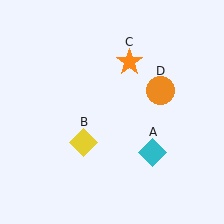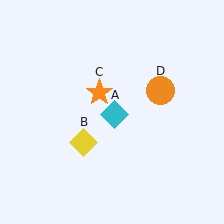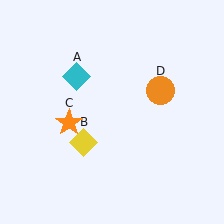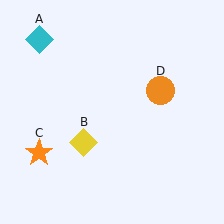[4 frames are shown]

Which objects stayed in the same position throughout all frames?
Yellow diamond (object B) and orange circle (object D) remained stationary.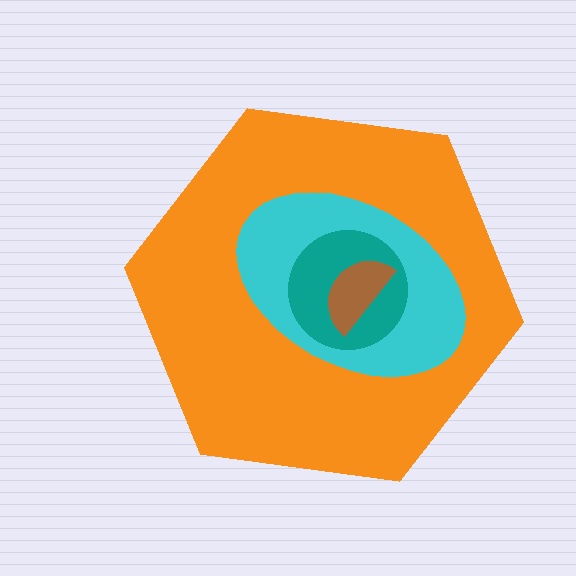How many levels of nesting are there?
4.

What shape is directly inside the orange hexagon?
The cyan ellipse.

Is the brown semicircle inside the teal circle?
Yes.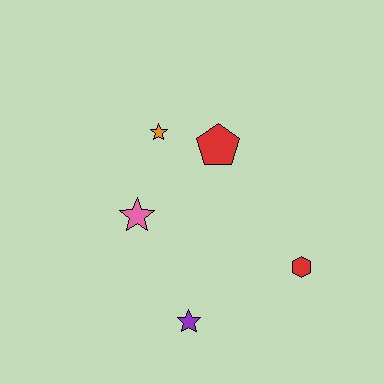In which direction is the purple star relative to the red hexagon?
The purple star is to the left of the red hexagon.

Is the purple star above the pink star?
No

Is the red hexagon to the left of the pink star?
No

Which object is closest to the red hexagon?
The purple star is closest to the red hexagon.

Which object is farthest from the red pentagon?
The purple star is farthest from the red pentagon.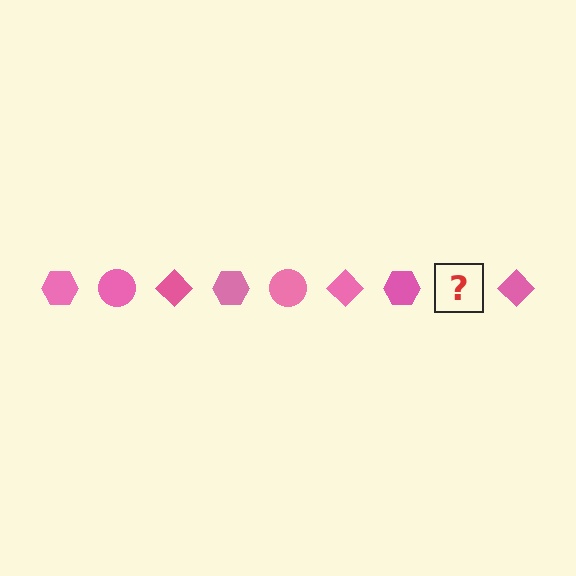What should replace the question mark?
The question mark should be replaced with a pink circle.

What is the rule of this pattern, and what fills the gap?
The rule is that the pattern cycles through hexagon, circle, diamond shapes in pink. The gap should be filled with a pink circle.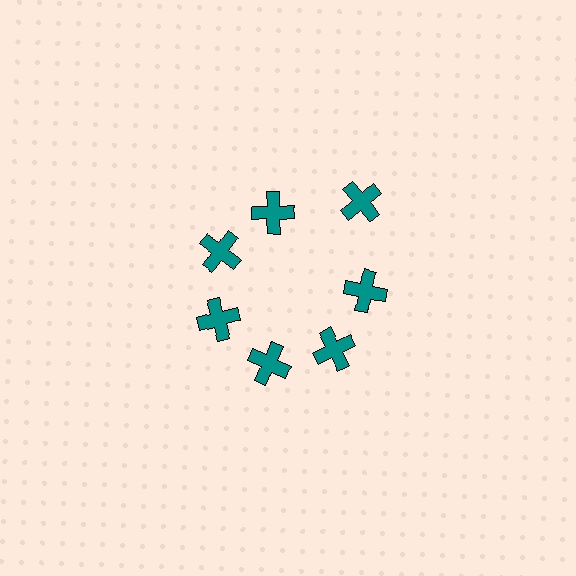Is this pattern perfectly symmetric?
No. The 7 teal crosses are arranged in a ring, but one element near the 1 o'clock position is pushed outward from the center, breaking the 7-fold rotational symmetry.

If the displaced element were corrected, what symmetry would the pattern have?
It would have 7-fold rotational symmetry — the pattern would map onto itself every 51 degrees.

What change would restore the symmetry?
The symmetry would be restored by moving it inward, back onto the ring so that all 7 crosses sit at equal angles and equal distance from the center.